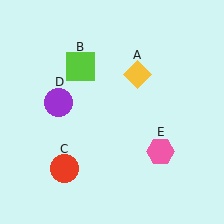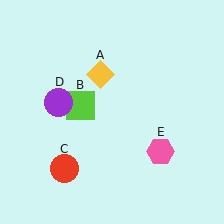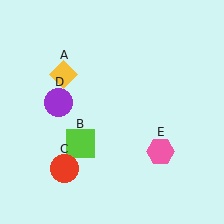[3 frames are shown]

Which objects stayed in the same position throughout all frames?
Red circle (object C) and purple circle (object D) and pink hexagon (object E) remained stationary.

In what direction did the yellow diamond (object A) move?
The yellow diamond (object A) moved left.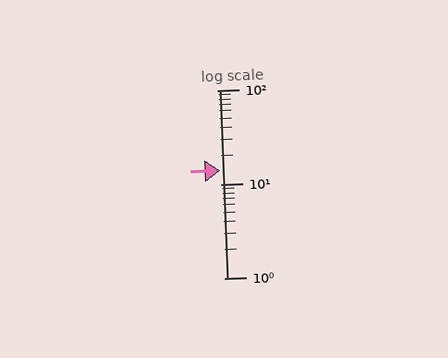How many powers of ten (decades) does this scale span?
The scale spans 2 decades, from 1 to 100.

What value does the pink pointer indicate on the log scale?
The pointer indicates approximately 14.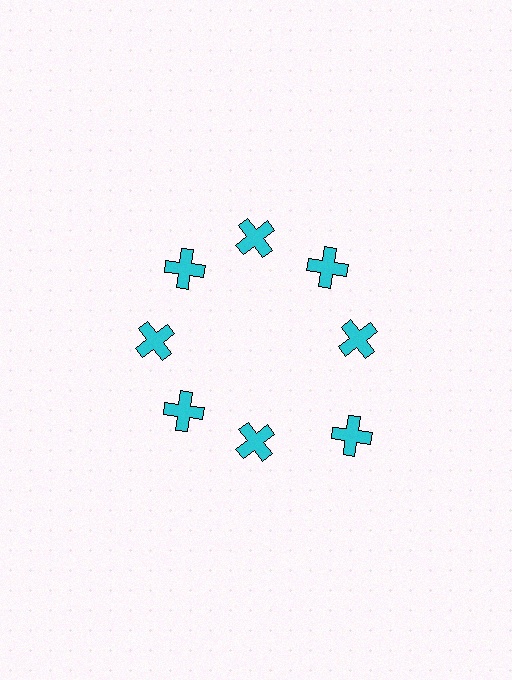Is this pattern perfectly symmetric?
No. The 8 cyan crosses are arranged in a ring, but one element near the 4 o'clock position is pushed outward from the center, breaking the 8-fold rotational symmetry.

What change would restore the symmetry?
The symmetry would be restored by moving it inward, back onto the ring so that all 8 crosses sit at equal angles and equal distance from the center.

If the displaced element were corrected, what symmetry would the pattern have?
It would have 8-fold rotational symmetry — the pattern would map onto itself every 45 degrees.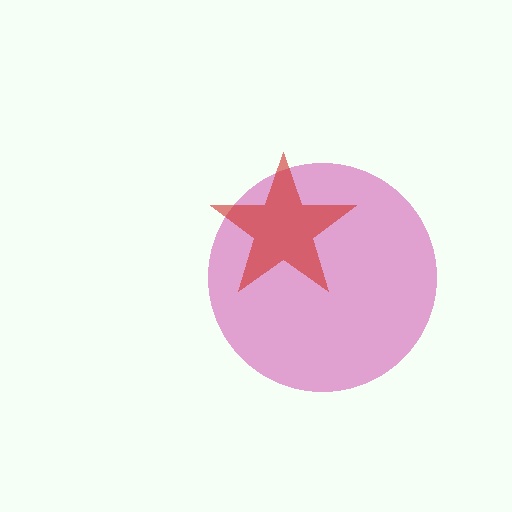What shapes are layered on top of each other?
The layered shapes are: a magenta circle, a red star.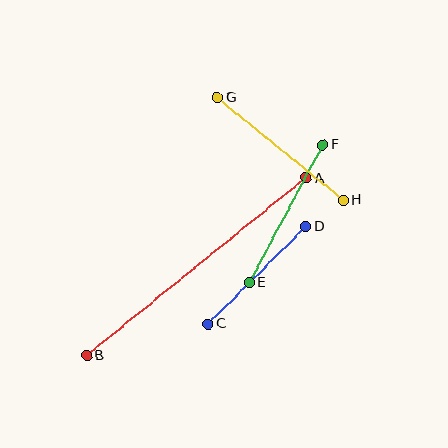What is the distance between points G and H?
The distance is approximately 163 pixels.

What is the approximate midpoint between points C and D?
The midpoint is at approximately (257, 275) pixels.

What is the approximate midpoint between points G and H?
The midpoint is at approximately (280, 149) pixels.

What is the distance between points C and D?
The distance is approximately 138 pixels.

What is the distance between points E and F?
The distance is approximately 156 pixels.